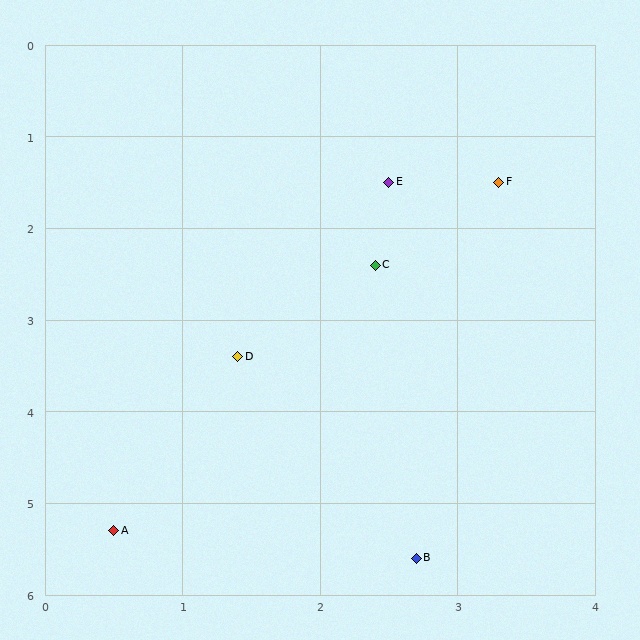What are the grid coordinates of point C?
Point C is at approximately (2.4, 2.4).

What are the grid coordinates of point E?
Point E is at approximately (2.5, 1.5).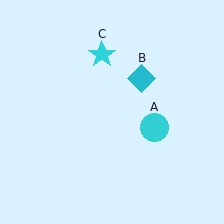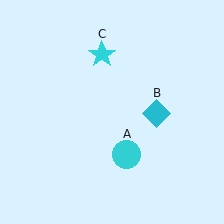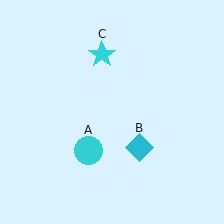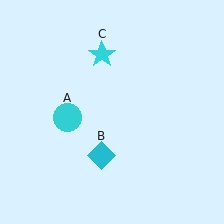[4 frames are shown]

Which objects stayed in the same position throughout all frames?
Cyan star (object C) remained stationary.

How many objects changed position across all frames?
2 objects changed position: cyan circle (object A), cyan diamond (object B).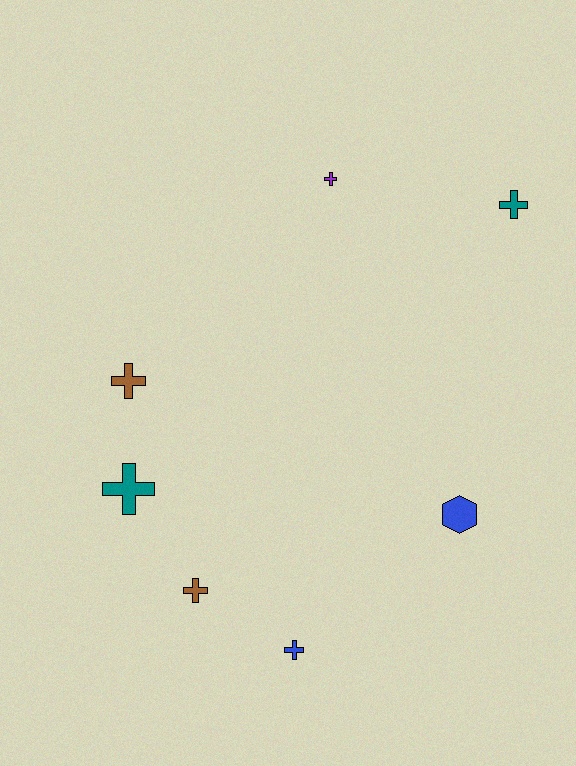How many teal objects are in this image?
There are 2 teal objects.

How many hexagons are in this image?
There is 1 hexagon.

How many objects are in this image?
There are 7 objects.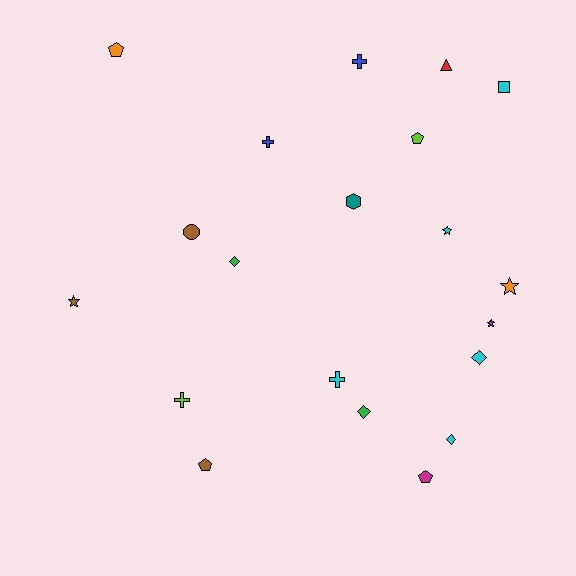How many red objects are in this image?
There is 1 red object.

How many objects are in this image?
There are 20 objects.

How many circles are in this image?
There is 1 circle.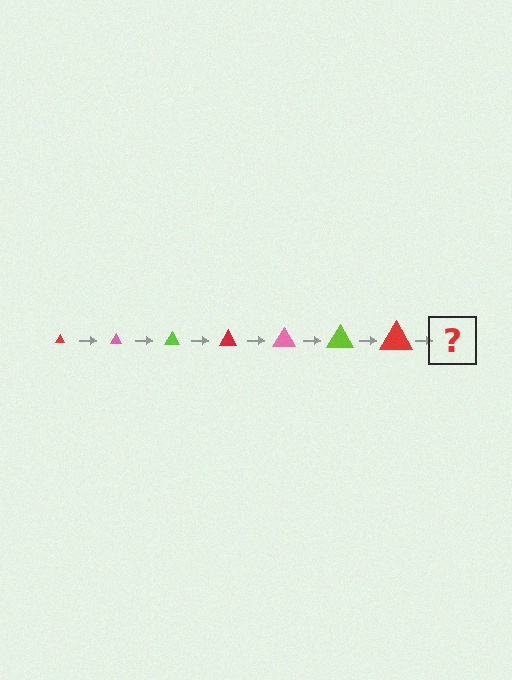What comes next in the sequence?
The next element should be a pink triangle, larger than the previous one.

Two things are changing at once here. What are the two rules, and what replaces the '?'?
The two rules are that the triangle grows larger each step and the color cycles through red, pink, and lime. The '?' should be a pink triangle, larger than the previous one.